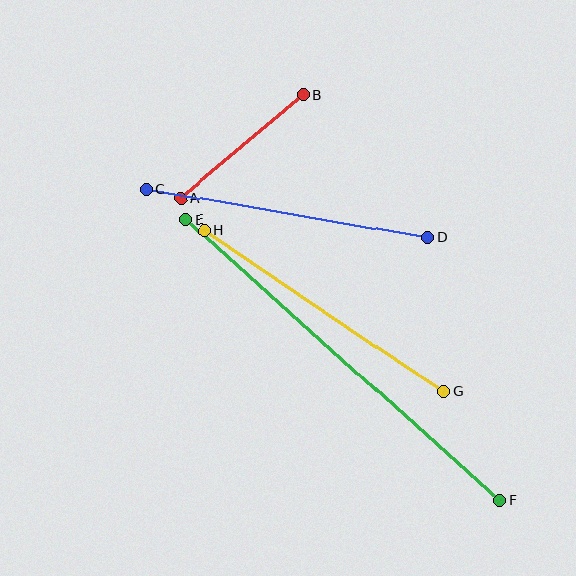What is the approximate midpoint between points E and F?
The midpoint is at approximately (343, 360) pixels.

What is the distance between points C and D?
The distance is approximately 285 pixels.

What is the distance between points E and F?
The distance is approximately 421 pixels.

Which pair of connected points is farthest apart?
Points E and F are farthest apart.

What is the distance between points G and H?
The distance is approximately 288 pixels.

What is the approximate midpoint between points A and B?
The midpoint is at approximately (242, 146) pixels.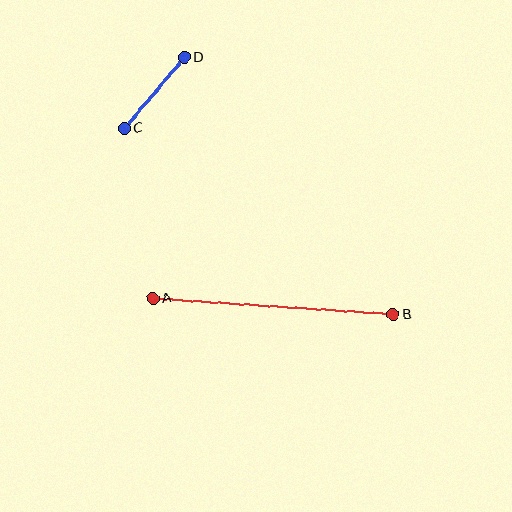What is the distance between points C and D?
The distance is approximately 93 pixels.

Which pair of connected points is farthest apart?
Points A and B are farthest apart.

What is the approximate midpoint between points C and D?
The midpoint is at approximately (154, 93) pixels.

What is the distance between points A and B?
The distance is approximately 241 pixels.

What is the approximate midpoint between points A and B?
The midpoint is at approximately (273, 306) pixels.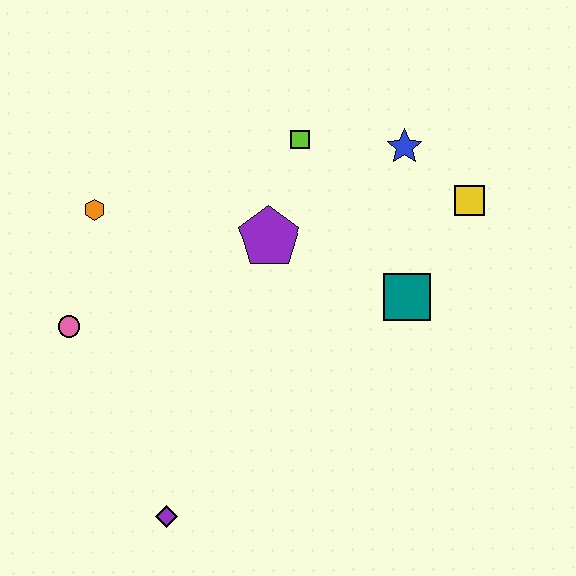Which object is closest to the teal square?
The yellow square is closest to the teal square.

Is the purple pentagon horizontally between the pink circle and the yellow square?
Yes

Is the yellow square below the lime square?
Yes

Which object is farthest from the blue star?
The purple diamond is farthest from the blue star.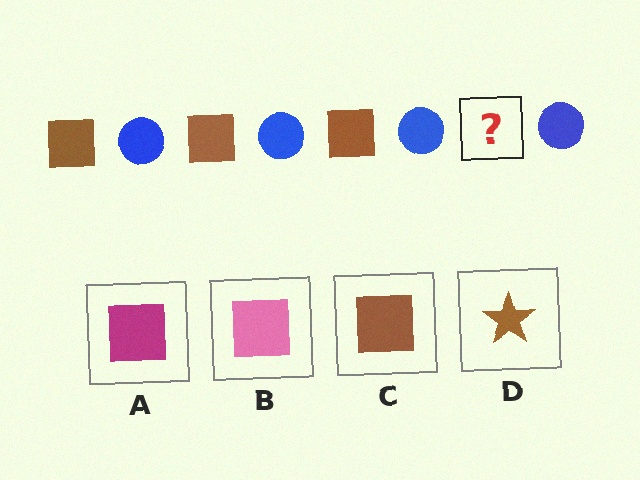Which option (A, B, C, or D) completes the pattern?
C.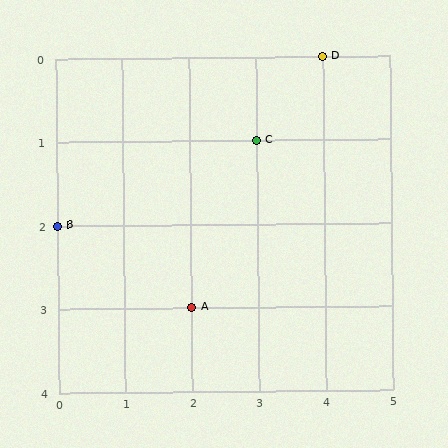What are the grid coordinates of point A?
Point A is at grid coordinates (2, 3).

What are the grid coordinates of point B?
Point B is at grid coordinates (0, 2).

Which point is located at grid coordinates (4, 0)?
Point D is at (4, 0).